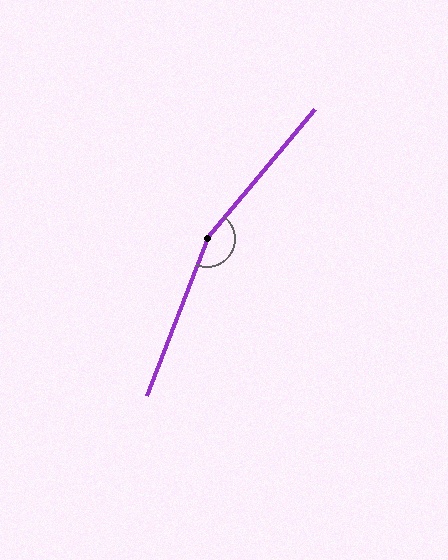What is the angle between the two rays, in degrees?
Approximately 161 degrees.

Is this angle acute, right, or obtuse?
It is obtuse.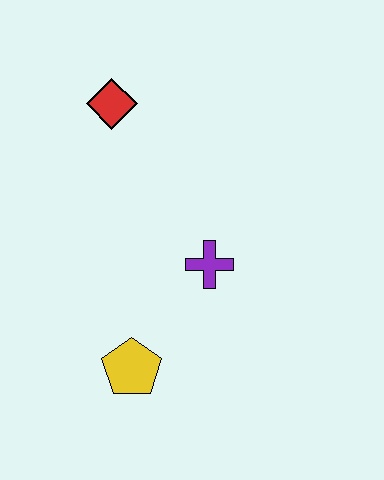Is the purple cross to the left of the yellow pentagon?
No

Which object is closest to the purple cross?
The yellow pentagon is closest to the purple cross.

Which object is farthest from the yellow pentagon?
The red diamond is farthest from the yellow pentagon.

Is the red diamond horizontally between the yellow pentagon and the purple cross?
No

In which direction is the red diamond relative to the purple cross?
The red diamond is above the purple cross.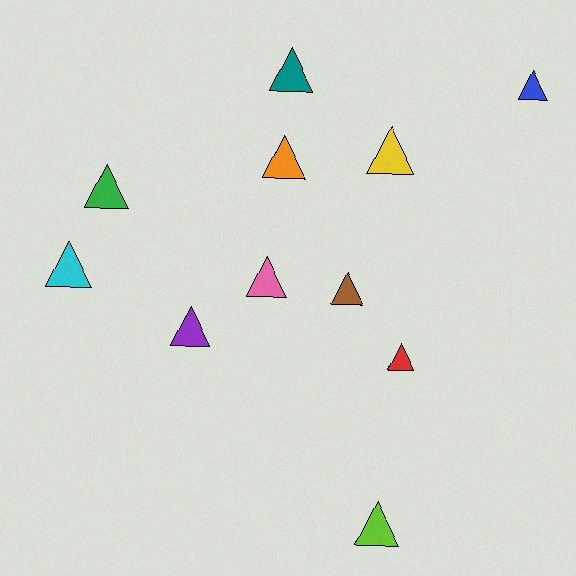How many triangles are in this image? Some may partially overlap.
There are 11 triangles.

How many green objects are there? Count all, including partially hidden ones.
There is 1 green object.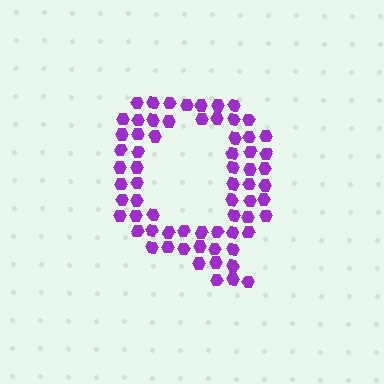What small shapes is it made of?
It is made of small hexagons.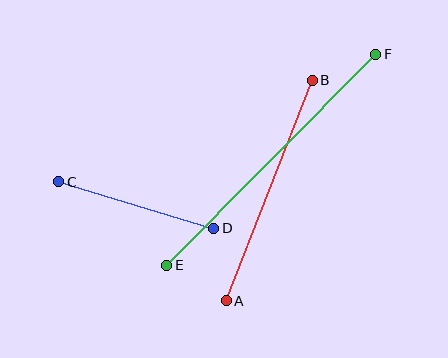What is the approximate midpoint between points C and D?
The midpoint is at approximately (136, 205) pixels.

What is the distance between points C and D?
The distance is approximately 162 pixels.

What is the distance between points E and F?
The distance is approximately 297 pixels.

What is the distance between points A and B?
The distance is approximately 236 pixels.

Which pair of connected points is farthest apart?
Points E and F are farthest apart.